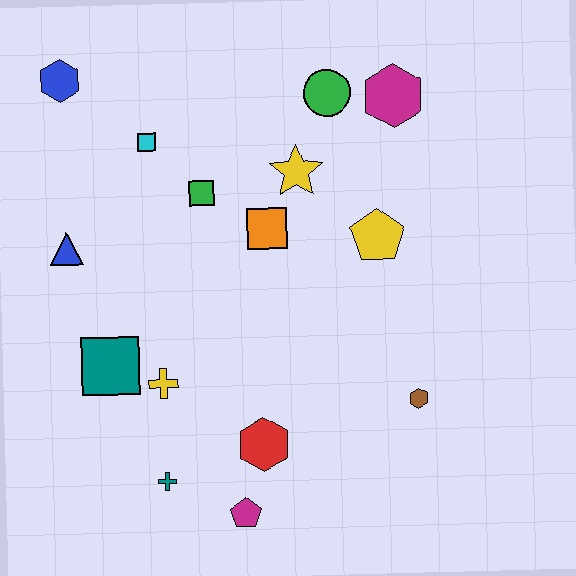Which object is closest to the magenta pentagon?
The red hexagon is closest to the magenta pentagon.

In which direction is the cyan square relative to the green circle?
The cyan square is to the left of the green circle.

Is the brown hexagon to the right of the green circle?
Yes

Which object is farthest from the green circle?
The magenta pentagon is farthest from the green circle.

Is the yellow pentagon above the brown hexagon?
Yes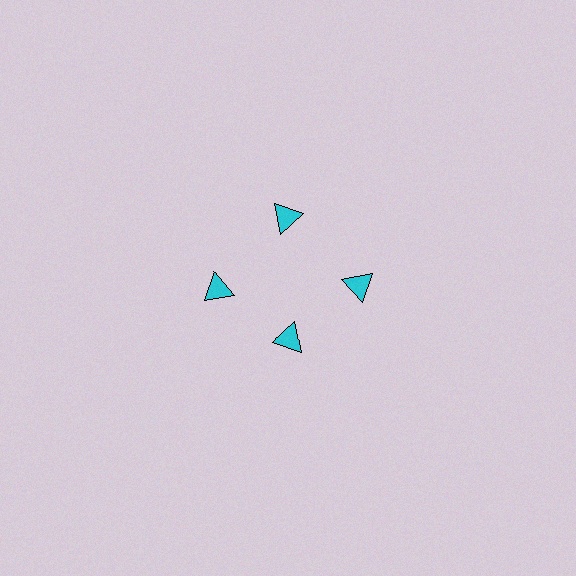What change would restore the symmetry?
The symmetry would be restored by moving it outward, back onto the ring so that all 4 triangles sit at equal angles and equal distance from the center.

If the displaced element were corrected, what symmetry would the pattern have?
It would have 4-fold rotational symmetry — the pattern would map onto itself every 90 degrees.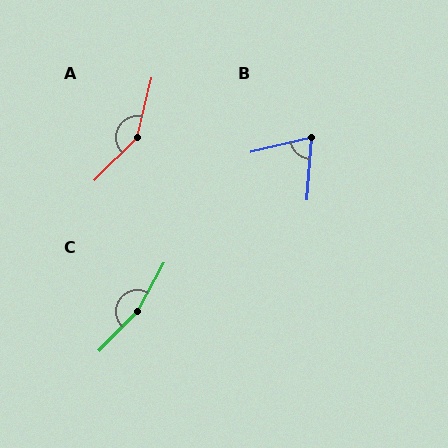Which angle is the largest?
C, at approximately 165 degrees.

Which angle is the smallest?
B, at approximately 73 degrees.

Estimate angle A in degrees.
Approximately 149 degrees.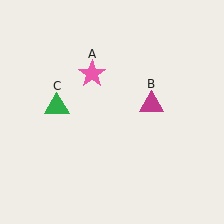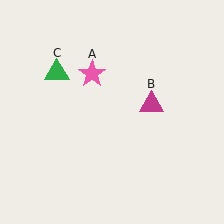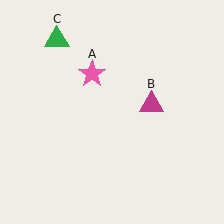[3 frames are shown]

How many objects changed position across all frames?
1 object changed position: green triangle (object C).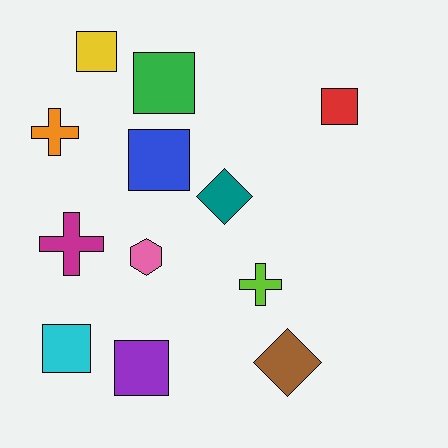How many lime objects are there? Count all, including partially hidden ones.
There is 1 lime object.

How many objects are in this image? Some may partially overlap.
There are 12 objects.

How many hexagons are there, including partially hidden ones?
There is 1 hexagon.